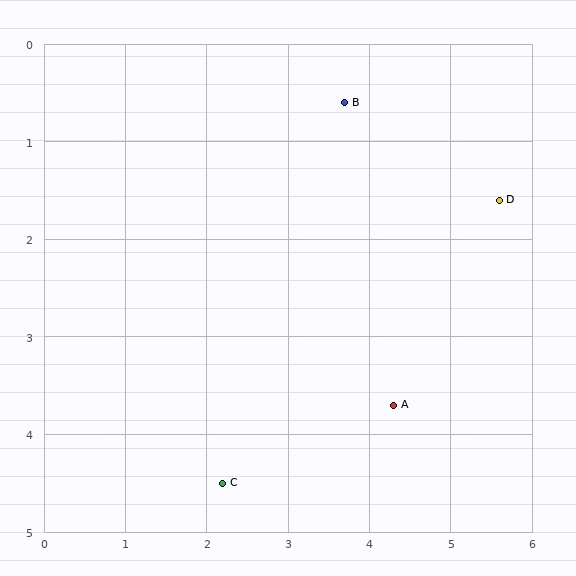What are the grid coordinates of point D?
Point D is at approximately (5.6, 1.6).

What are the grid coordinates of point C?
Point C is at approximately (2.2, 4.5).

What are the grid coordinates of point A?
Point A is at approximately (4.3, 3.7).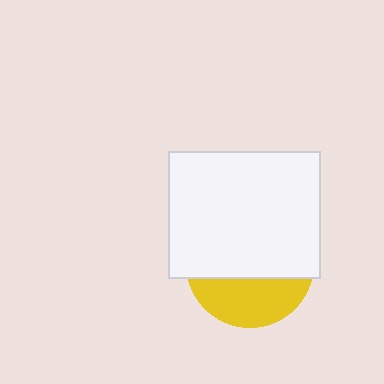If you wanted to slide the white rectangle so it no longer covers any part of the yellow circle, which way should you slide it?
Slide it up — that is the most direct way to separate the two shapes.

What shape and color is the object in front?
The object in front is a white rectangle.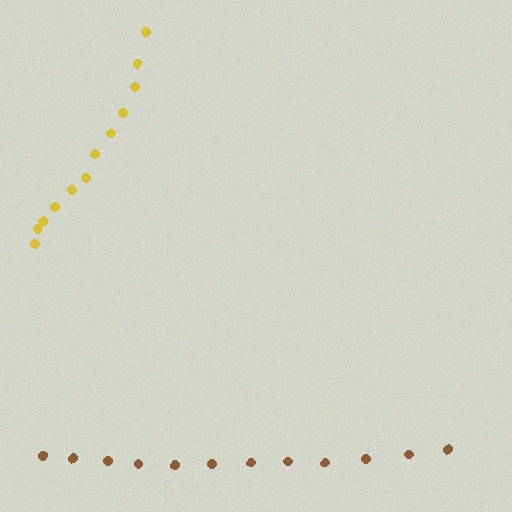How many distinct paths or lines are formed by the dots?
There are 2 distinct paths.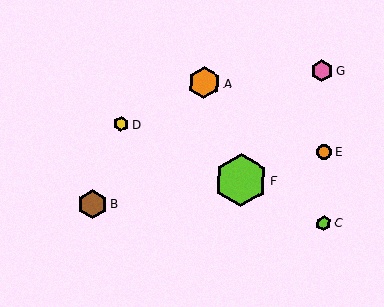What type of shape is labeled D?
Shape D is a yellow hexagon.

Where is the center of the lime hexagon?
The center of the lime hexagon is at (324, 223).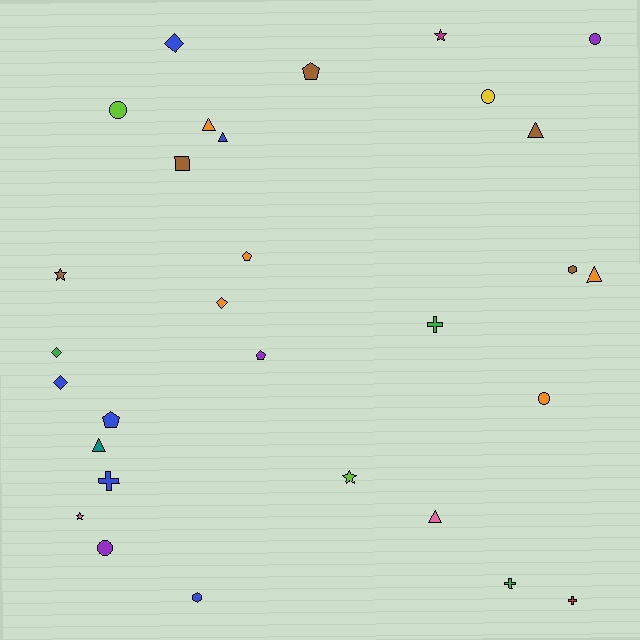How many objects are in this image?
There are 30 objects.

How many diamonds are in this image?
There are 4 diamonds.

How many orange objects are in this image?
There are 5 orange objects.